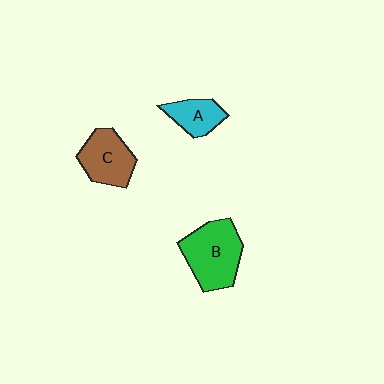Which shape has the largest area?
Shape B (green).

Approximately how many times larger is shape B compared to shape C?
Approximately 1.3 times.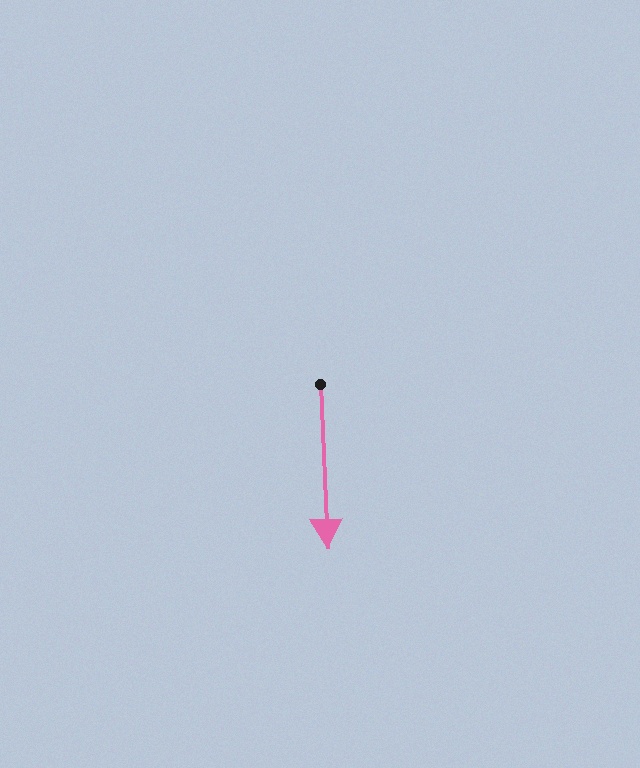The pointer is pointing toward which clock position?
Roughly 6 o'clock.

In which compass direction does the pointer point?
South.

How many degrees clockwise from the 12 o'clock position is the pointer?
Approximately 177 degrees.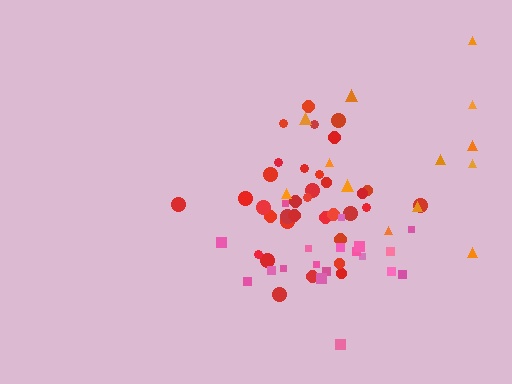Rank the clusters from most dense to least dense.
red, pink, orange.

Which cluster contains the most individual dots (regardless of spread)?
Red (34).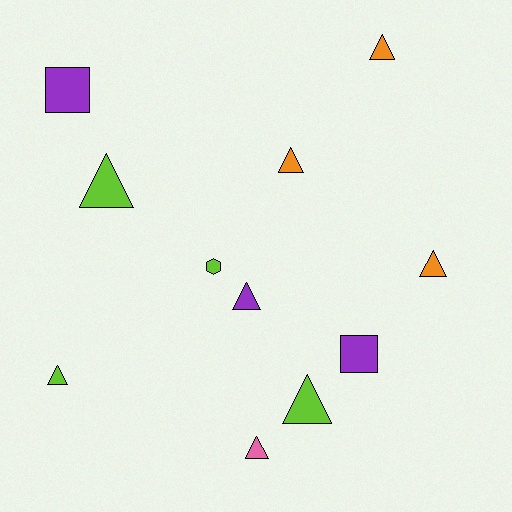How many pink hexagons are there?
There are no pink hexagons.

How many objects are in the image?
There are 11 objects.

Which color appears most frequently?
Lime, with 4 objects.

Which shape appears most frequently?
Triangle, with 8 objects.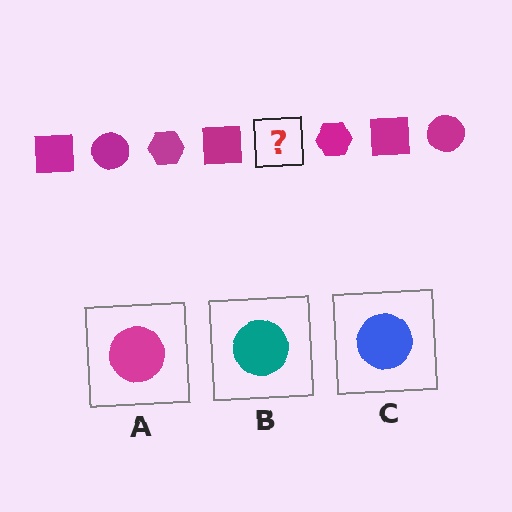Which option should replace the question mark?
Option A.